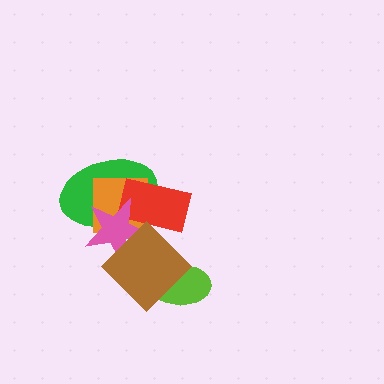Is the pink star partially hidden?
Yes, it is partially covered by another shape.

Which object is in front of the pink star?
The brown diamond is in front of the pink star.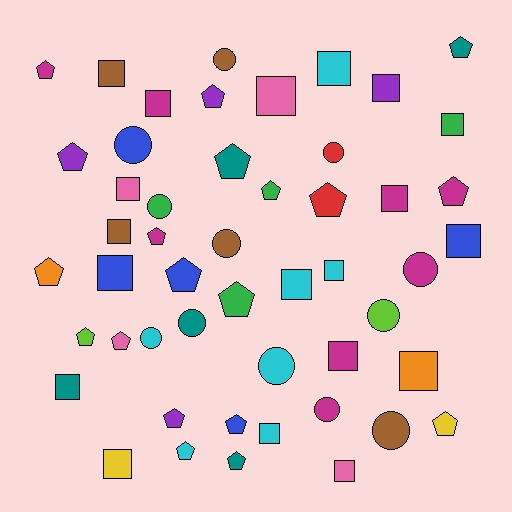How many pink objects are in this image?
There are 4 pink objects.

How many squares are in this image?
There are 19 squares.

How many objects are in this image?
There are 50 objects.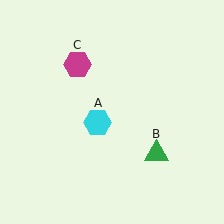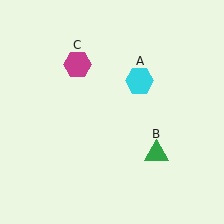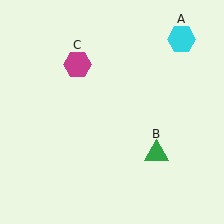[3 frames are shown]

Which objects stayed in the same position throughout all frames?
Green triangle (object B) and magenta hexagon (object C) remained stationary.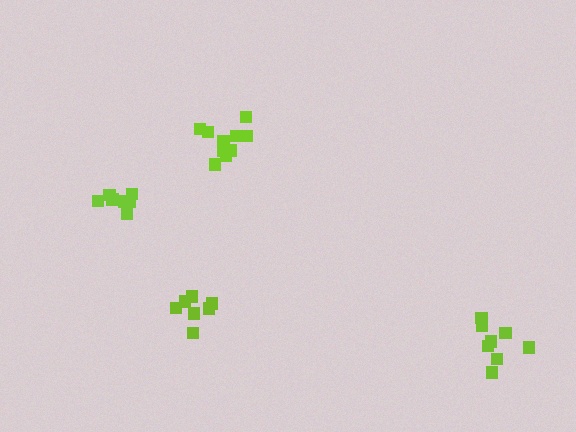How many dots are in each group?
Group 1: 8 dots, Group 2: 10 dots, Group 3: 7 dots, Group 4: 7 dots (32 total).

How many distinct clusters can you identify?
There are 4 distinct clusters.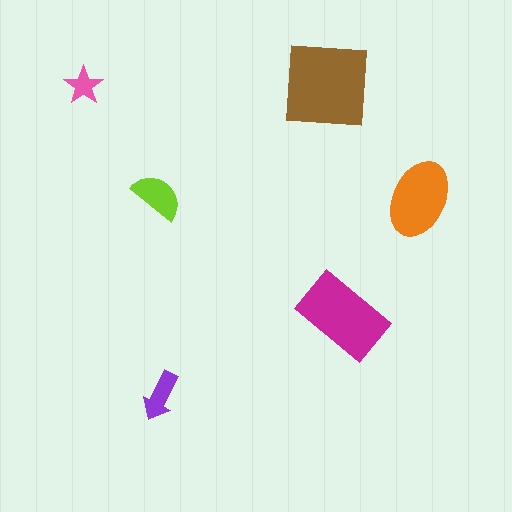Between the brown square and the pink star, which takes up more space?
The brown square.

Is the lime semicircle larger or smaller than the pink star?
Larger.